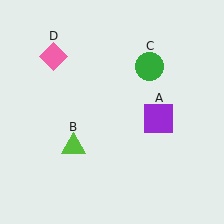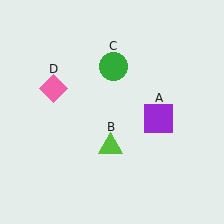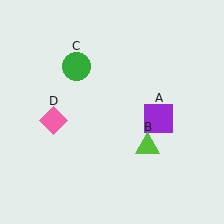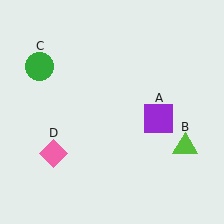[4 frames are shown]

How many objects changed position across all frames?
3 objects changed position: lime triangle (object B), green circle (object C), pink diamond (object D).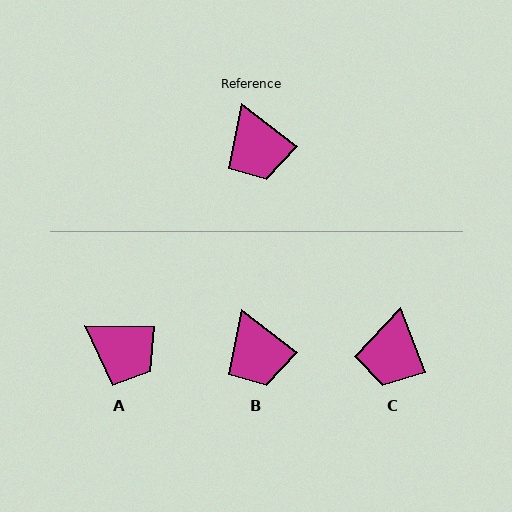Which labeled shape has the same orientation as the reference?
B.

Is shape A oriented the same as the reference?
No, it is off by about 36 degrees.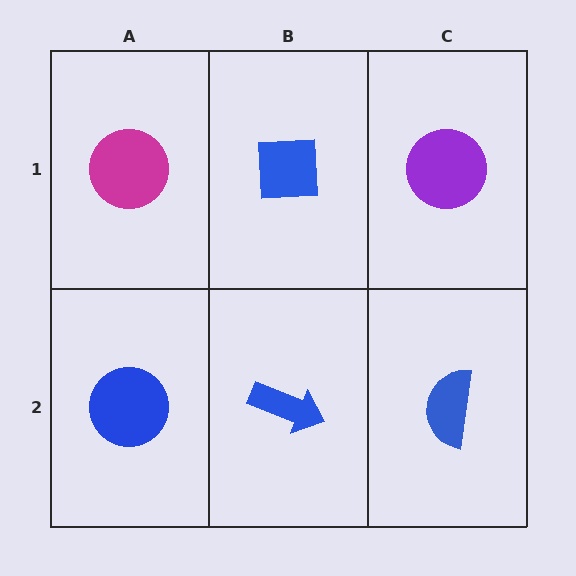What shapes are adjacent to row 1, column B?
A blue arrow (row 2, column B), a magenta circle (row 1, column A), a purple circle (row 1, column C).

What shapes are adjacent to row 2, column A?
A magenta circle (row 1, column A), a blue arrow (row 2, column B).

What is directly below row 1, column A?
A blue circle.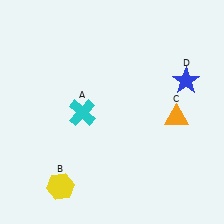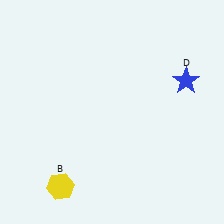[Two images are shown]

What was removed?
The orange triangle (C), the cyan cross (A) were removed in Image 2.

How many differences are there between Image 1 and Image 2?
There are 2 differences between the two images.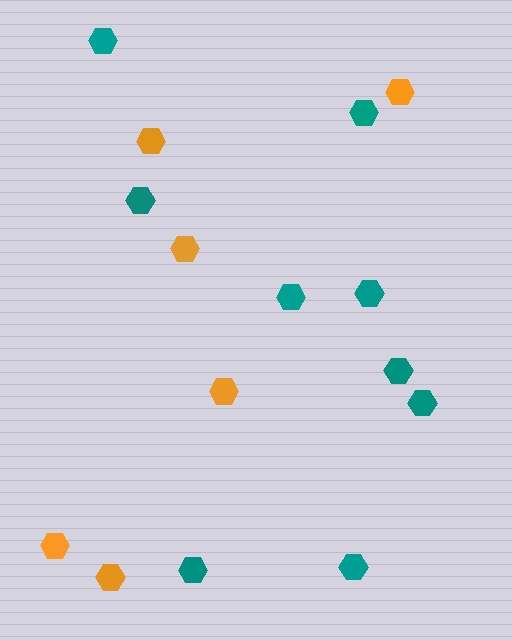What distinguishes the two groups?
There are 2 groups: one group of orange hexagons (6) and one group of teal hexagons (9).